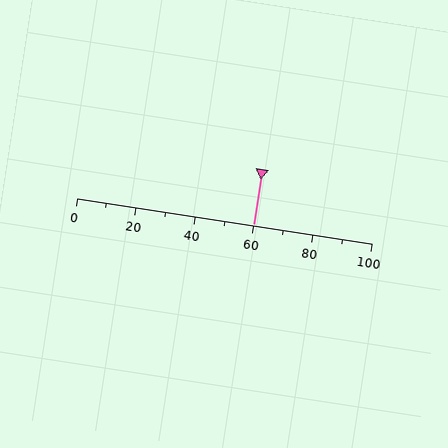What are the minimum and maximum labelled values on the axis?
The axis runs from 0 to 100.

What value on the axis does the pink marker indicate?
The marker indicates approximately 60.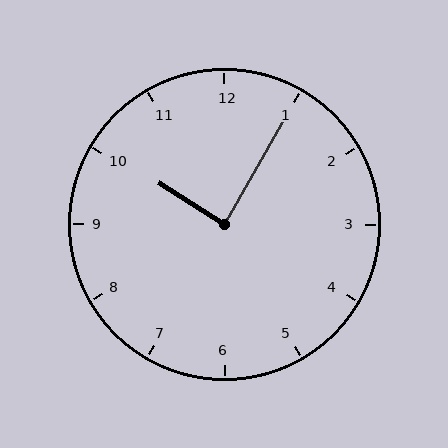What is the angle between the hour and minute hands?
Approximately 88 degrees.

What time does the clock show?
10:05.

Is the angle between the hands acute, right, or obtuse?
It is right.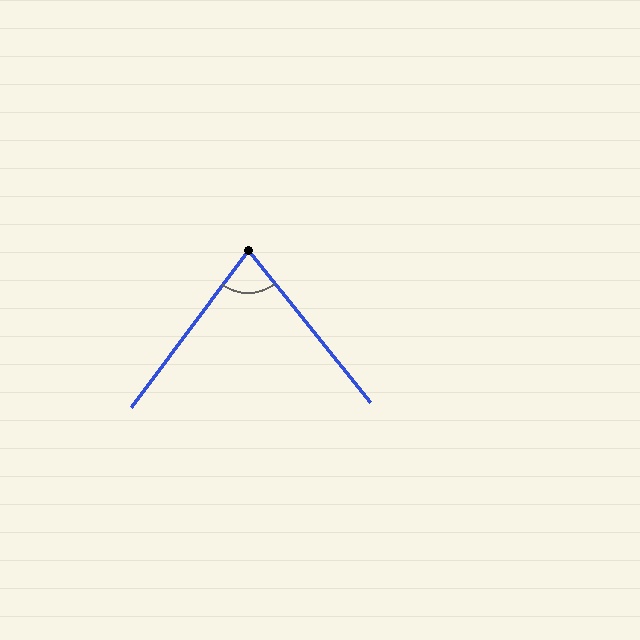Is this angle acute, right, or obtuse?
It is acute.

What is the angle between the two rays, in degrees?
Approximately 75 degrees.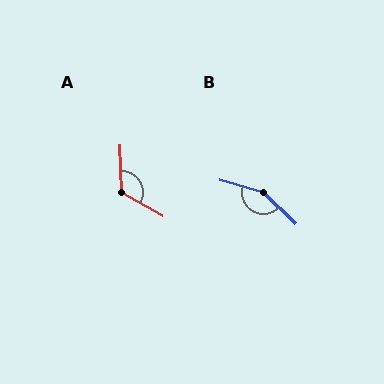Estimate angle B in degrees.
Approximately 152 degrees.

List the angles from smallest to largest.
A (121°), B (152°).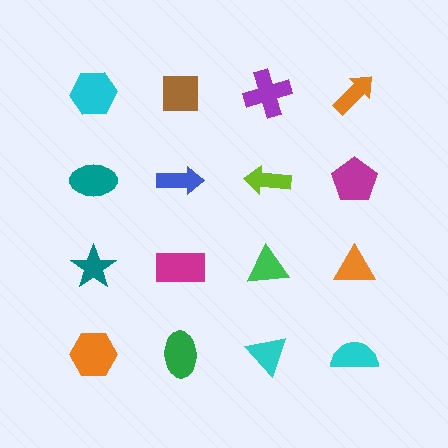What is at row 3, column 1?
A teal star.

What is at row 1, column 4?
An orange arrow.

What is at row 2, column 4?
A magenta pentagon.